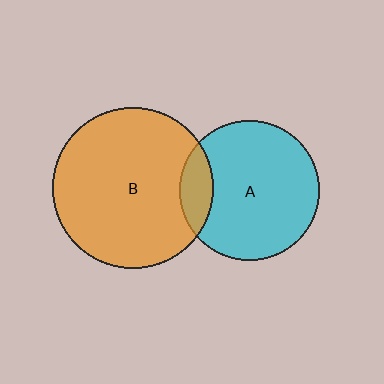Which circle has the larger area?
Circle B (orange).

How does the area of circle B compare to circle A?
Approximately 1.3 times.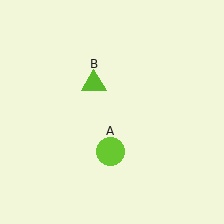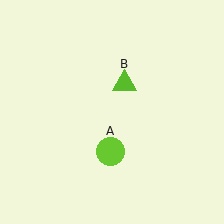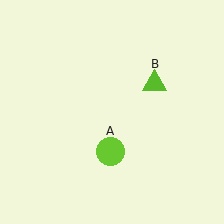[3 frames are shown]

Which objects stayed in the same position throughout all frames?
Lime circle (object A) remained stationary.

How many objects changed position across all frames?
1 object changed position: lime triangle (object B).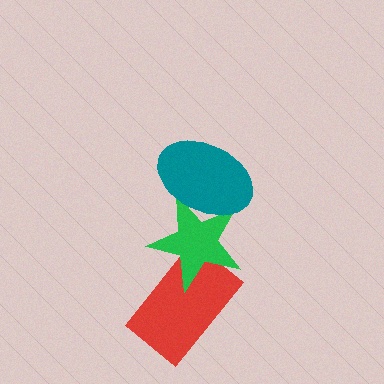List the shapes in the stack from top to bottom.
From top to bottom: the teal ellipse, the green star, the red rectangle.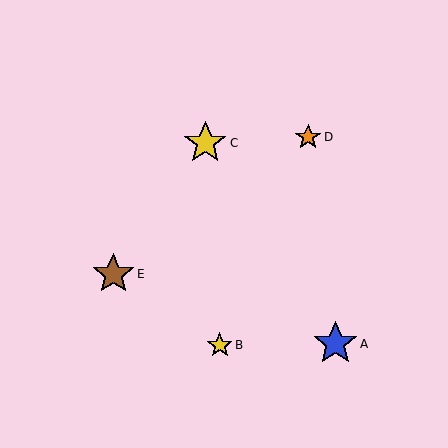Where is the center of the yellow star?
The center of the yellow star is at (220, 345).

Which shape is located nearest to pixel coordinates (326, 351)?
The blue star (labeled A) at (335, 344) is nearest to that location.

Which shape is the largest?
The blue star (labeled A) is the largest.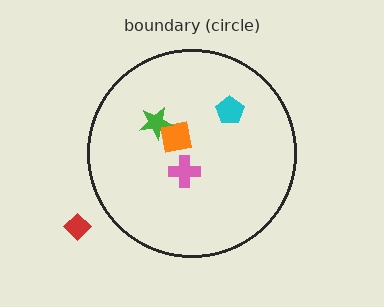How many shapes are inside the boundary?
4 inside, 1 outside.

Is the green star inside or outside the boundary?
Inside.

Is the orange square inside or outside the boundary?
Inside.